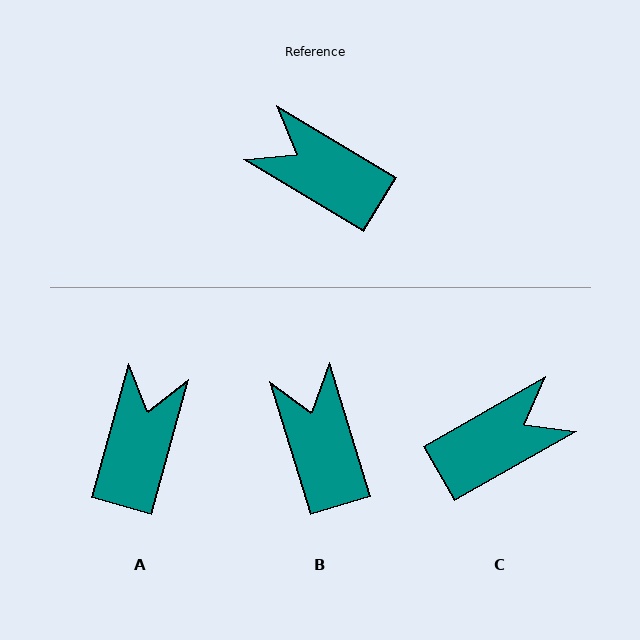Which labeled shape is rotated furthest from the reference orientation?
C, about 119 degrees away.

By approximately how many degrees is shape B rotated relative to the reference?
Approximately 42 degrees clockwise.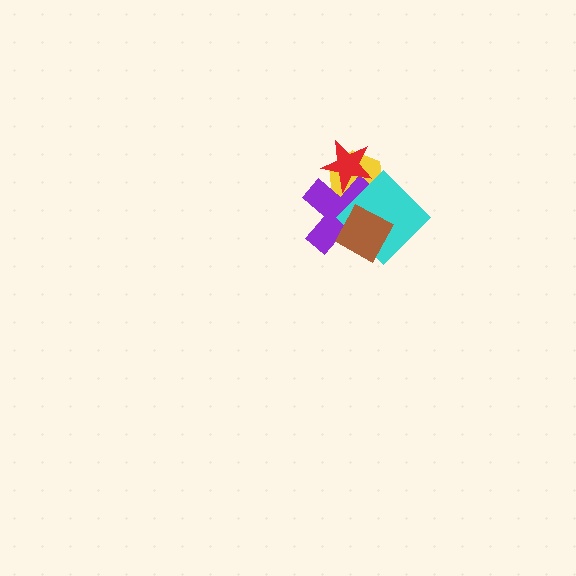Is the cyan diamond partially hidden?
Yes, it is partially covered by another shape.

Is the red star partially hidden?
Yes, it is partially covered by another shape.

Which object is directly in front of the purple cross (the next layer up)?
The red star is directly in front of the purple cross.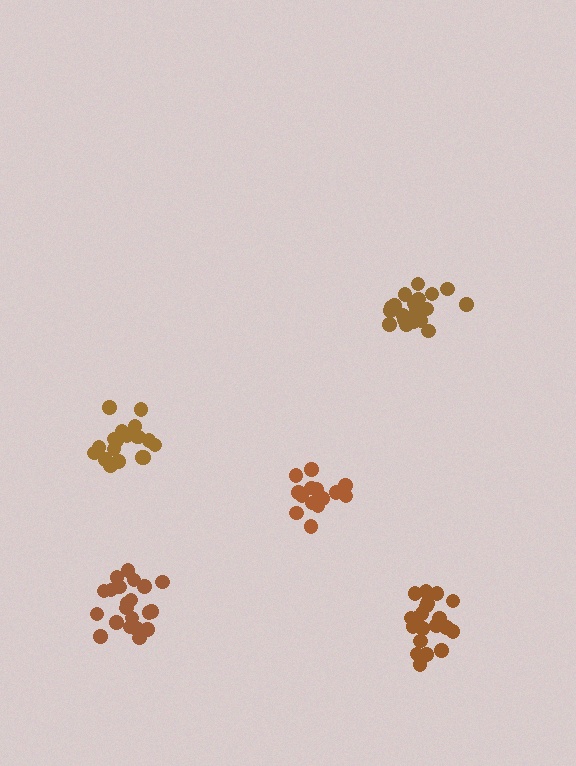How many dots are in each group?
Group 1: 19 dots, Group 2: 15 dots, Group 3: 21 dots, Group 4: 20 dots, Group 5: 21 dots (96 total).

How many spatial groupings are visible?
There are 5 spatial groupings.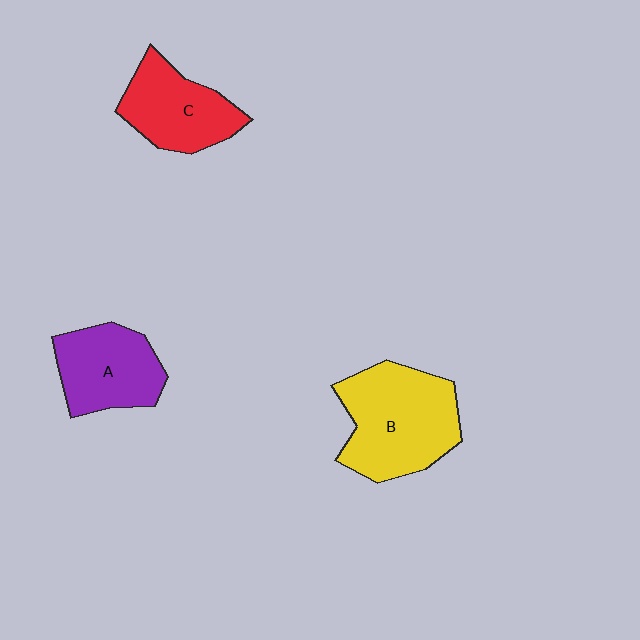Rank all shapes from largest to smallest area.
From largest to smallest: B (yellow), A (purple), C (red).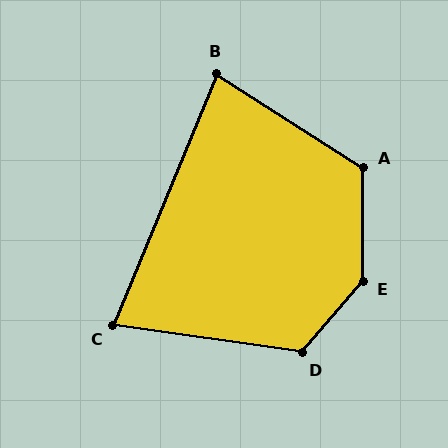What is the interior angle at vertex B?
Approximately 80 degrees (acute).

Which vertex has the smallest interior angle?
C, at approximately 76 degrees.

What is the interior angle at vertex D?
Approximately 122 degrees (obtuse).